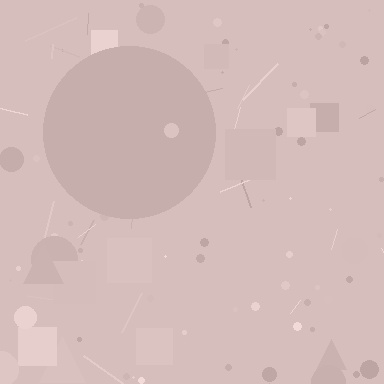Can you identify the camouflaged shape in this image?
The camouflaged shape is a circle.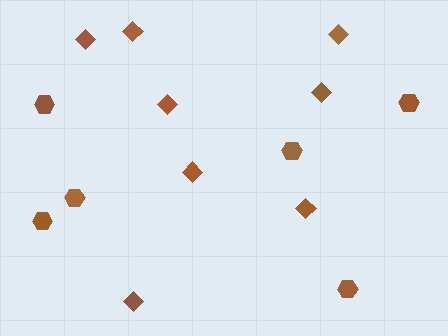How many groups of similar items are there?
There are 2 groups: one group of hexagons (6) and one group of diamonds (8).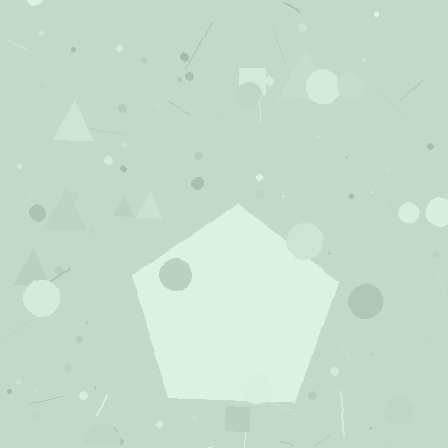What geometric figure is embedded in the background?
A pentagon is embedded in the background.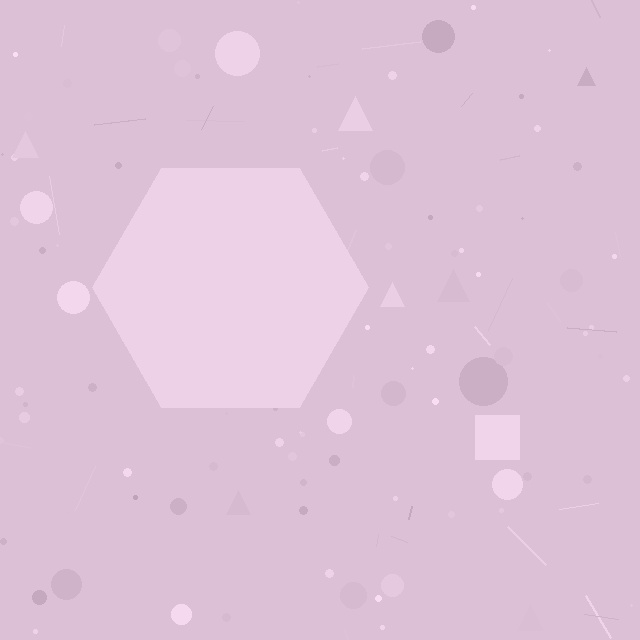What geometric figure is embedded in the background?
A hexagon is embedded in the background.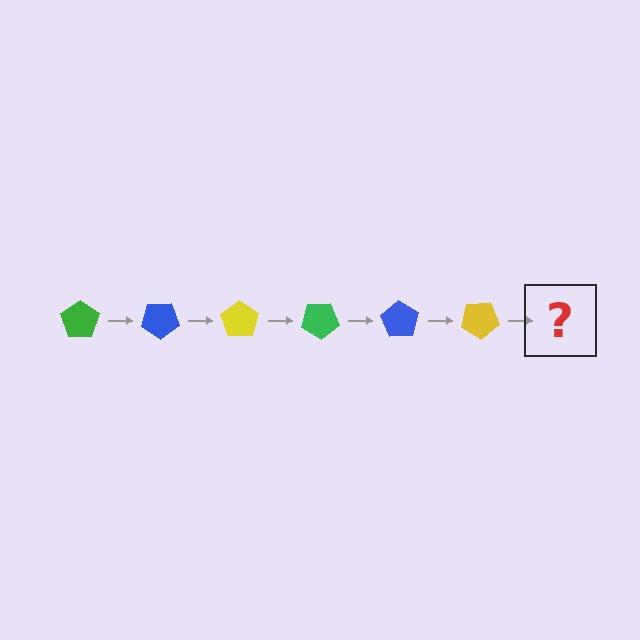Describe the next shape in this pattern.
It should be a green pentagon, rotated 210 degrees from the start.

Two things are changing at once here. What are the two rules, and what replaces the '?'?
The two rules are that it rotates 35 degrees each step and the color cycles through green, blue, and yellow. The '?' should be a green pentagon, rotated 210 degrees from the start.